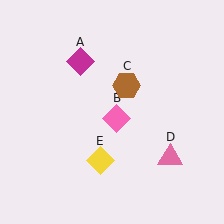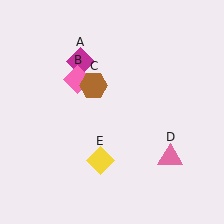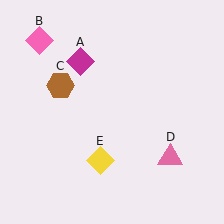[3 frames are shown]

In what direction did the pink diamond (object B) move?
The pink diamond (object B) moved up and to the left.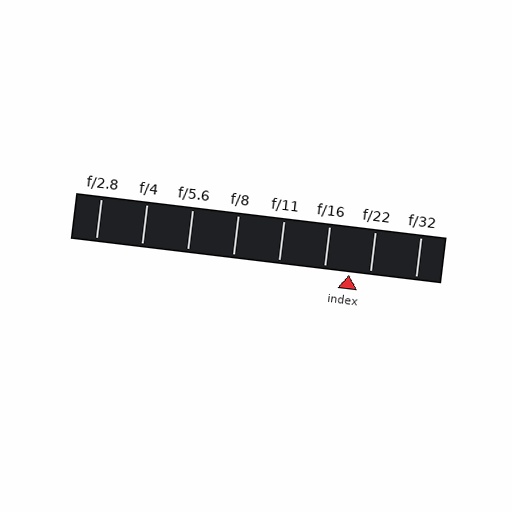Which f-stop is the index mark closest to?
The index mark is closest to f/22.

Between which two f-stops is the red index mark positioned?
The index mark is between f/16 and f/22.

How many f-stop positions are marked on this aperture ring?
There are 8 f-stop positions marked.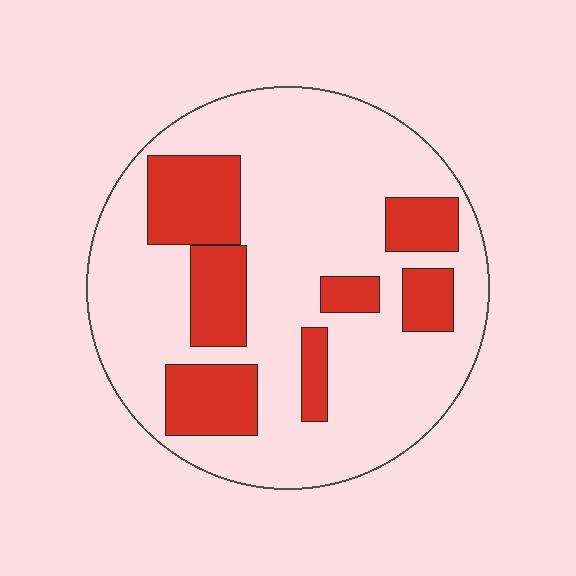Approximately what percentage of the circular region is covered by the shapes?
Approximately 25%.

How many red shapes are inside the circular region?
7.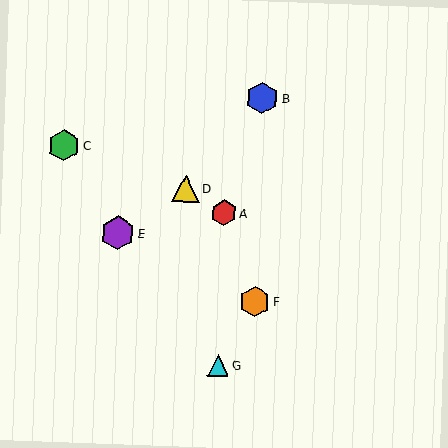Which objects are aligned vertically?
Objects B, F are aligned vertically.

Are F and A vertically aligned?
No, F is at x≈255 and A is at x≈224.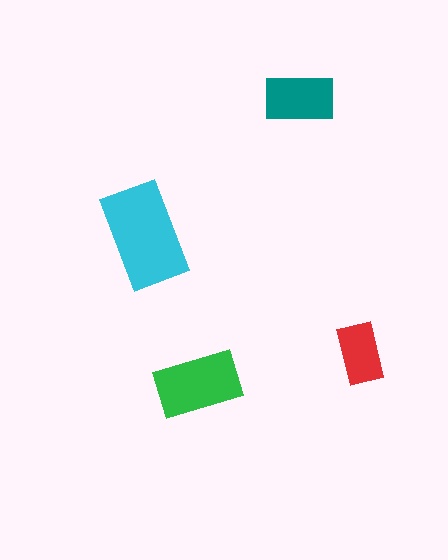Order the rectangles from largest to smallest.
the cyan one, the green one, the teal one, the red one.